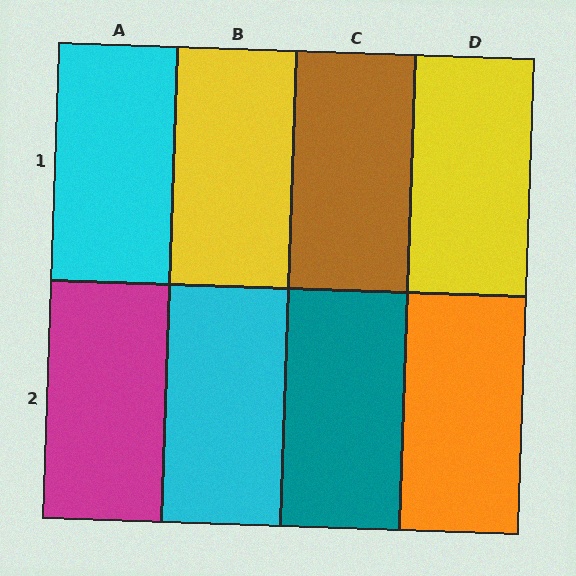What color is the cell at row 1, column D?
Yellow.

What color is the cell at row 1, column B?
Yellow.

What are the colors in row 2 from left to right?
Magenta, cyan, teal, orange.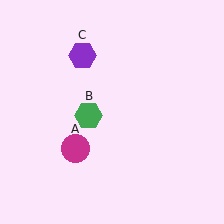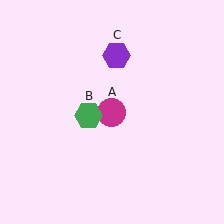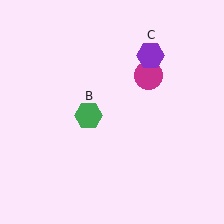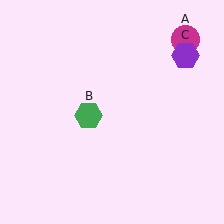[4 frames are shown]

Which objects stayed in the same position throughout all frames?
Green hexagon (object B) remained stationary.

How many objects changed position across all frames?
2 objects changed position: magenta circle (object A), purple hexagon (object C).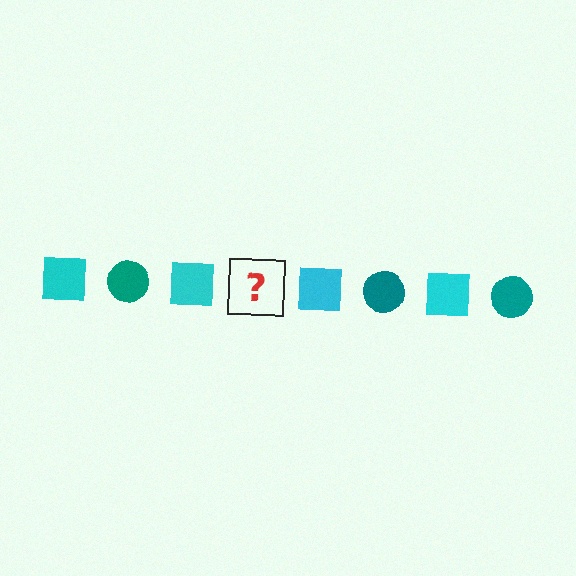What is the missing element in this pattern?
The missing element is a teal circle.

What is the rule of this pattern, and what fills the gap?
The rule is that the pattern alternates between cyan square and teal circle. The gap should be filled with a teal circle.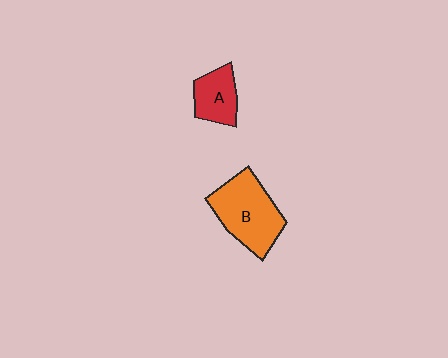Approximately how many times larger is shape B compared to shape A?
Approximately 1.8 times.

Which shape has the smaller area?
Shape A (red).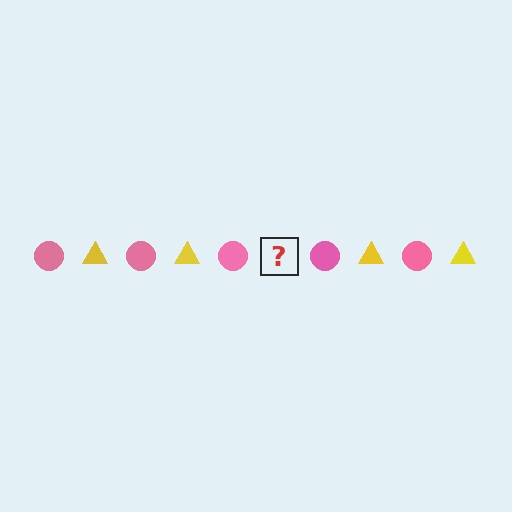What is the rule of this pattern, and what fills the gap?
The rule is that the pattern alternates between pink circle and yellow triangle. The gap should be filled with a yellow triangle.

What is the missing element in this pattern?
The missing element is a yellow triangle.